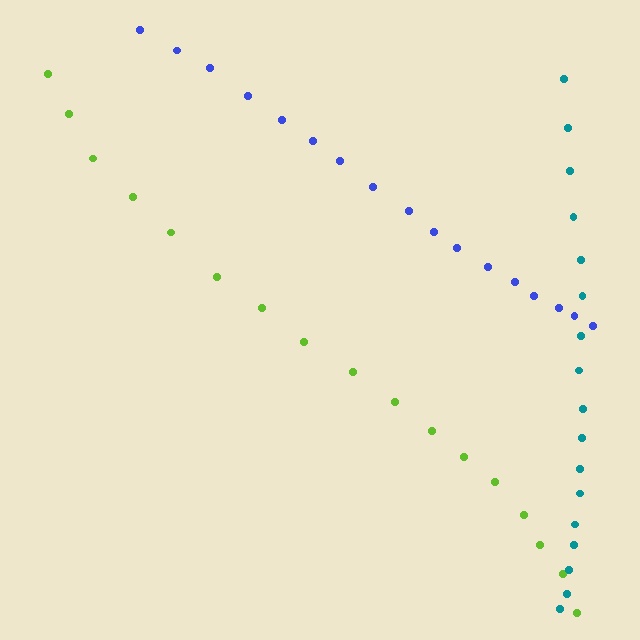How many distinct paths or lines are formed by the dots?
There are 3 distinct paths.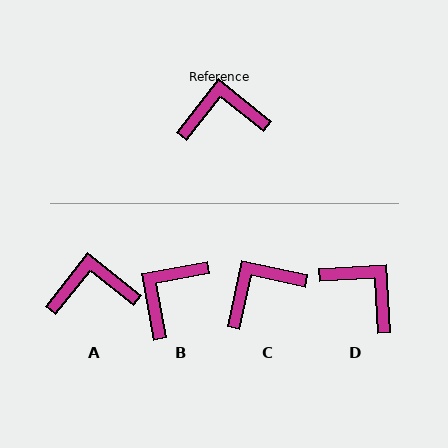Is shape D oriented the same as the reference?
No, it is off by about 48 degrees.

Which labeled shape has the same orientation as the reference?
A.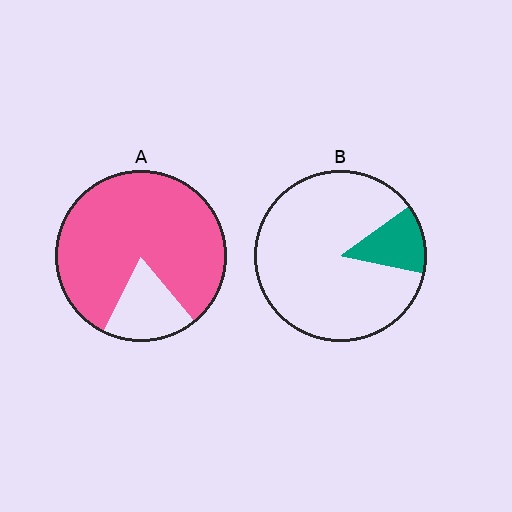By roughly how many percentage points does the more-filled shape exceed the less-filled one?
By roughly 70 percentage points (A over B).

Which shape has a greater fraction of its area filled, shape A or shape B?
Shape A.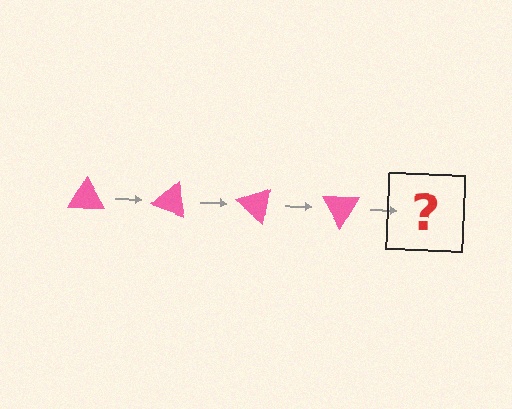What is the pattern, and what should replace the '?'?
The pattern is that the triangle rotates 20 degrees each step. The '?' should be a pink triangle rotated 80 degrees.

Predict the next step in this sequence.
The next step is a pink triangle rotated 80 degrees.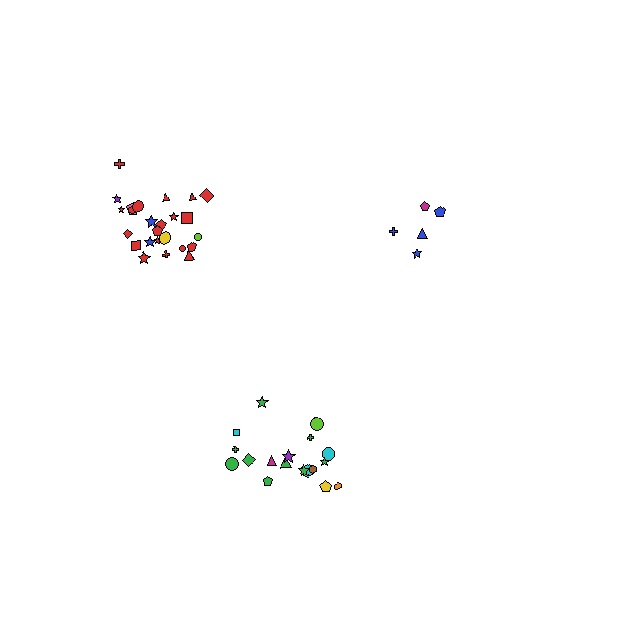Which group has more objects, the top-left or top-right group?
The top-left group.